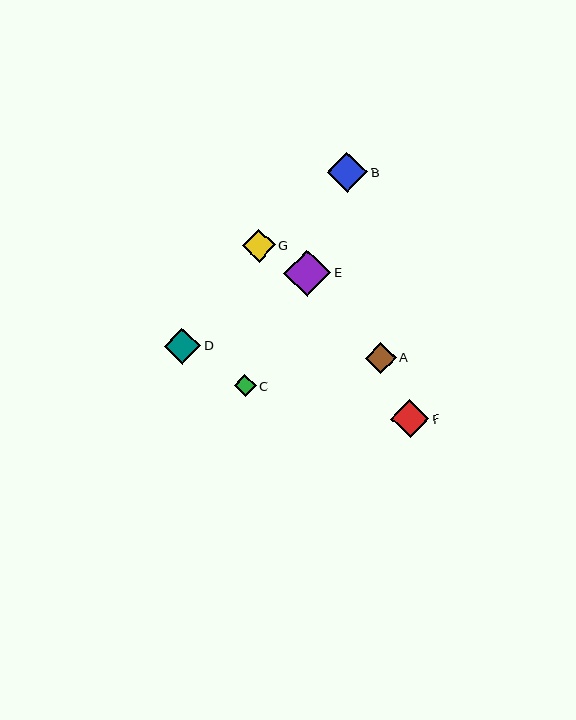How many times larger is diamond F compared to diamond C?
Diamond F is approximately 1.7 times the size of diamond C.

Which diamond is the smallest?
Diamond C is the smallest with a size of approximately 22 pixels.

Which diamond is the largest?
Diamond E is the largest with a size of approximately 47 pixels.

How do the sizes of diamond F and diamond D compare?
Diamond F and diamond D are approximately the same size.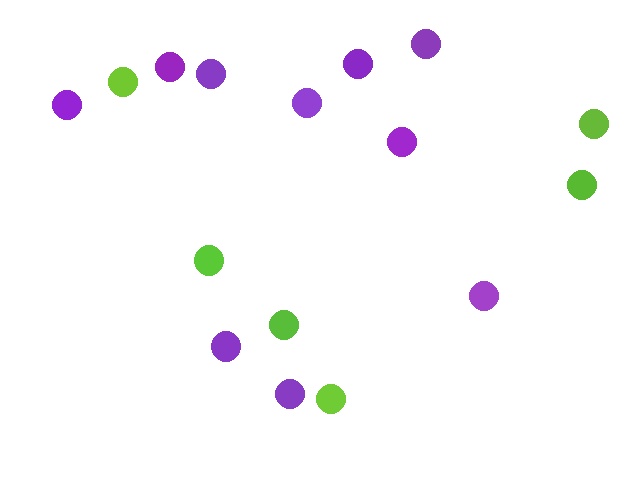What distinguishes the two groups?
There are 2 groups: one group of purple circles (10) and one group of lime circles (6).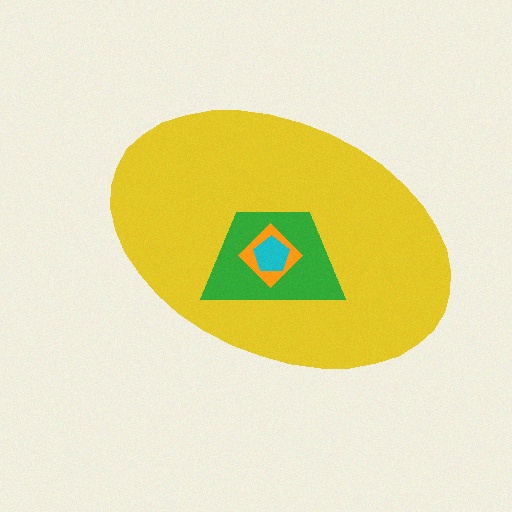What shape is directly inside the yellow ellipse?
The green trapezoid.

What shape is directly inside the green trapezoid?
The orange diamond.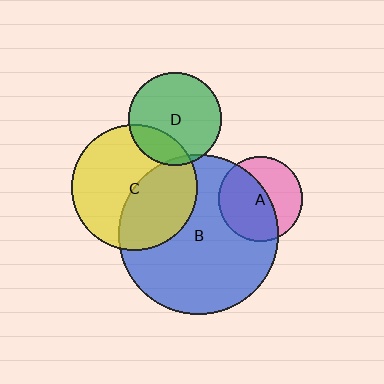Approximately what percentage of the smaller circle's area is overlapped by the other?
Approximately 5%.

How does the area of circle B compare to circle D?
Approximately 3.0 times.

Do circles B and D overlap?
Yes.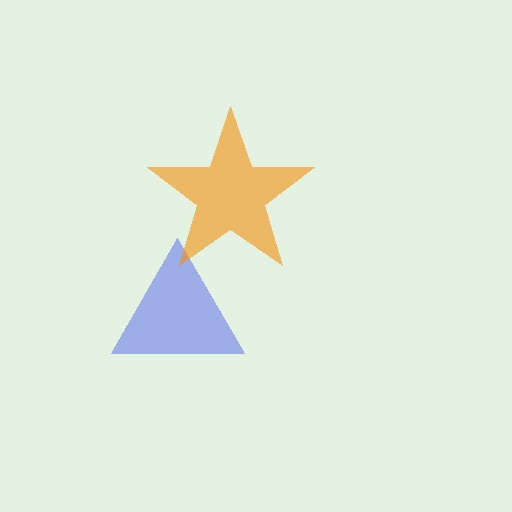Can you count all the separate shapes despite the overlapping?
Yes, there are 2 separate shapes.